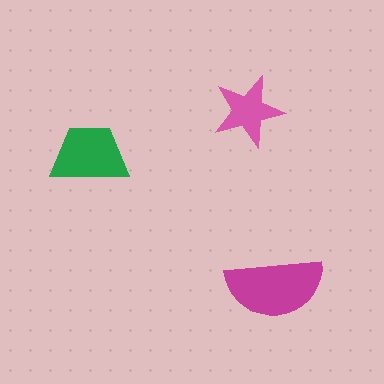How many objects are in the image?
There are 3 objects in the image.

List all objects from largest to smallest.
The magenta semicircle, the green trapezoid, the pink star.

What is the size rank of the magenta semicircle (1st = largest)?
1st.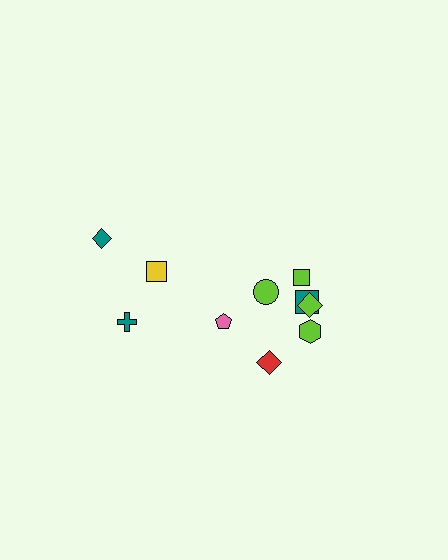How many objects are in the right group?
There are 6 objects.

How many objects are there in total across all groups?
There are 10 objects.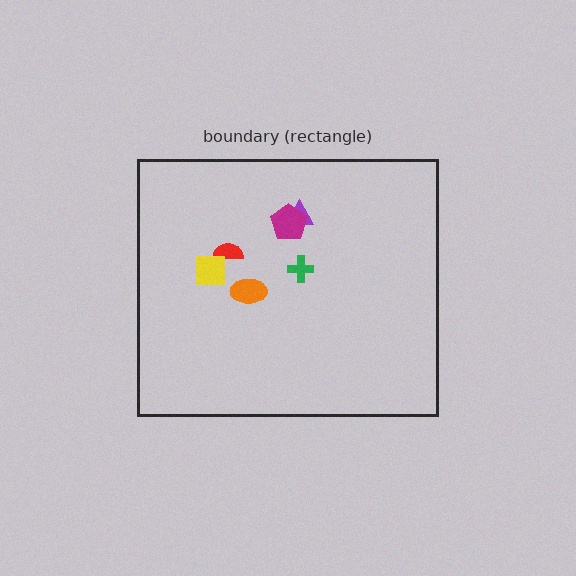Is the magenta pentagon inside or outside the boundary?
Inside.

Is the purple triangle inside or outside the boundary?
Inside.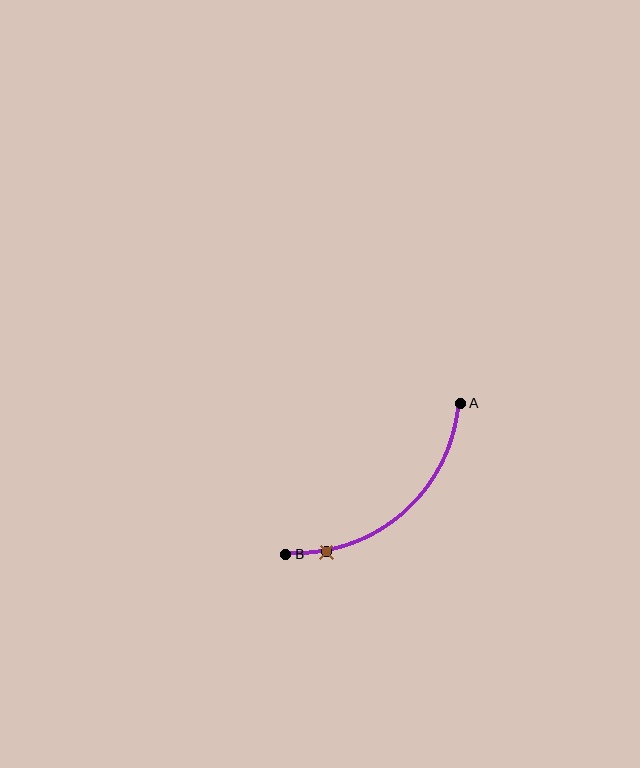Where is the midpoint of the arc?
The arc midpoint is the point on the curve farthest from the straight line joining A and B. It sits below and to the right of that line.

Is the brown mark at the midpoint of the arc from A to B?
No. The brown mark lies on the arc but is closer to endpoint B. The arc midpoint would be at the point on the curve equidistant along the arc from both A and B.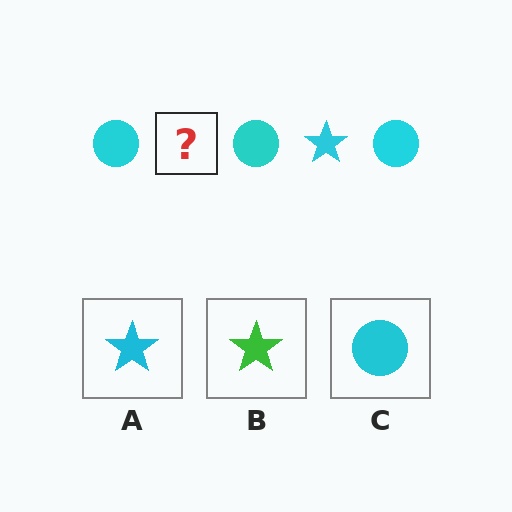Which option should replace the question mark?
Option A.